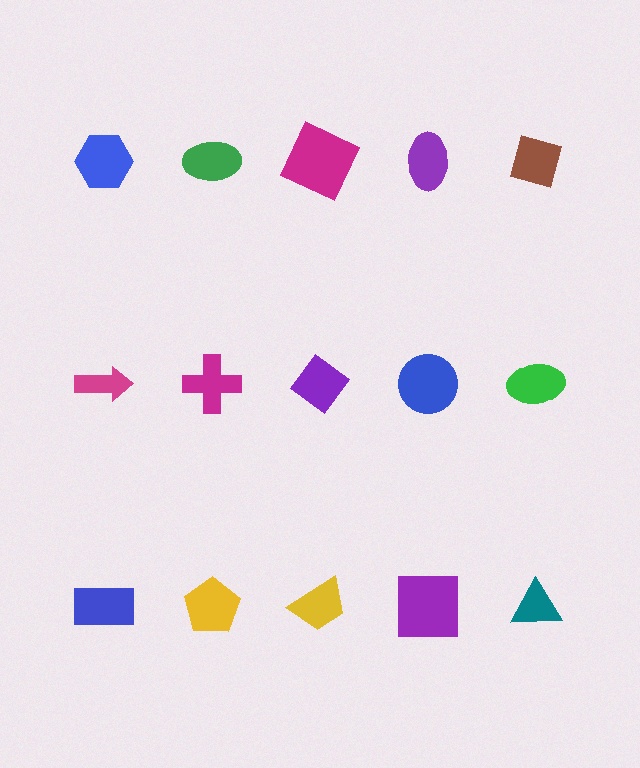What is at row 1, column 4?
A purple ellipse.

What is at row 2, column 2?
A magenta cross.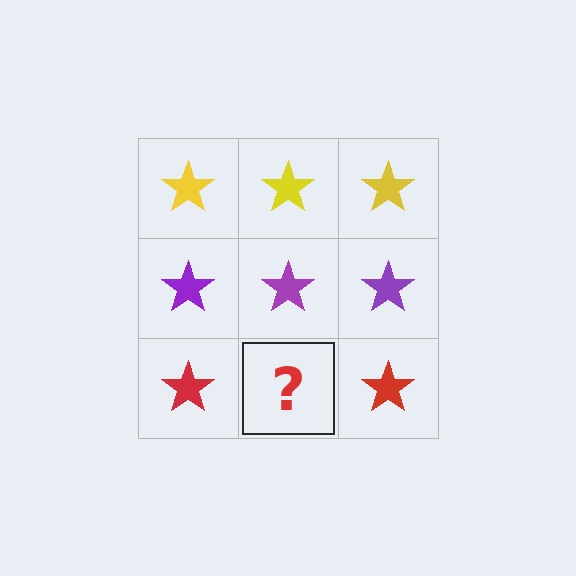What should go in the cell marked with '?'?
The missing cell should contain a red star.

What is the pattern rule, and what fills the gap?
The rule is that each row has a consistent color. The gap should be filled with a red star.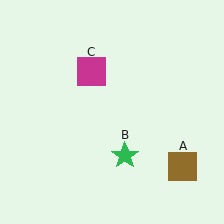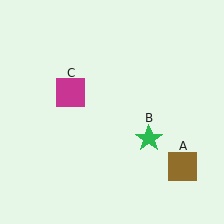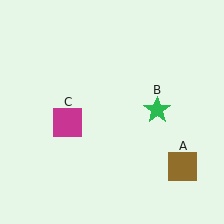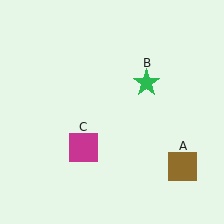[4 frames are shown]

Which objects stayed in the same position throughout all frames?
Brown square (object A) remained stationary.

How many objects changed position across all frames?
2 objects changed position: green star (object B), magenta square (object C).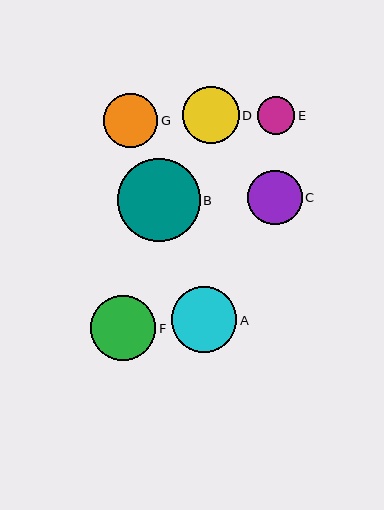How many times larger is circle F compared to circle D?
Circle F is approximately 1.1 times the size of circle D.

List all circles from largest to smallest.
From largest to smallest: B, A, F, D, C, G, E.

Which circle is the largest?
Circle B is the largest with a size of approximately 83 pixels.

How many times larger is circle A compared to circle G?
Circle A is approximately 1.2 times the size of circle G.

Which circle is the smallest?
Circle E is the smallest with a size of approximately 37 pixels.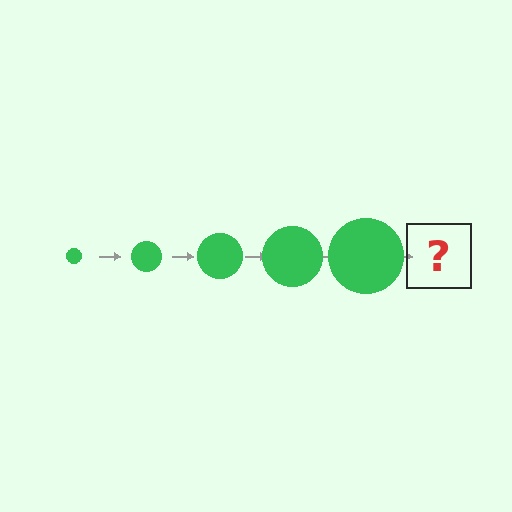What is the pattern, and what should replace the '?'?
The pattern is that the circle gets progressively larger each step. The '?' should be a green circle, larger than the previous one.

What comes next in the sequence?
The next element should be a green circle, larger than the previous one.